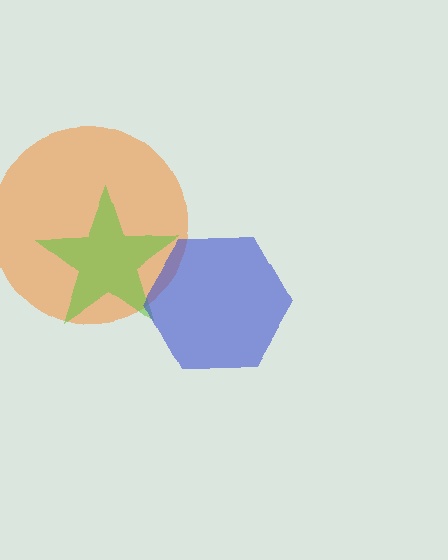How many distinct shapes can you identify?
There are 3 distinct shapes: an orange circle, a lime star, a blue hexagon.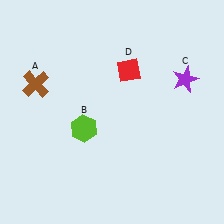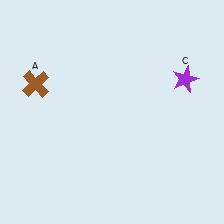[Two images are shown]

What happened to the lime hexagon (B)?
The lime hexagon (B) was removed in Image 2. It was in the bottom-left area of Image 1.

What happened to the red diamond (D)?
The red diamond (D) was removed in Image 2. It was in the top-right area of Image 1.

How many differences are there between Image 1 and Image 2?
There are 2 differences between the two images.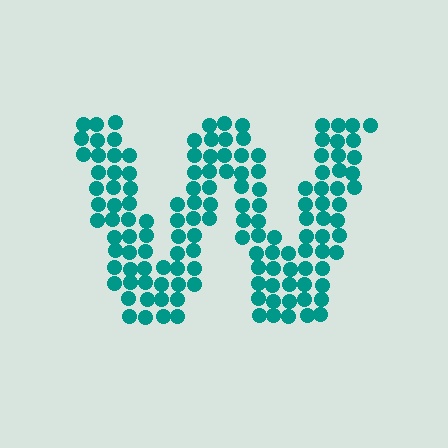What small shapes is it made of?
It is made of small circles.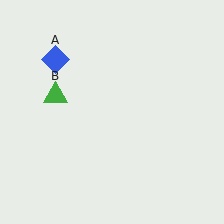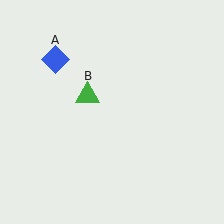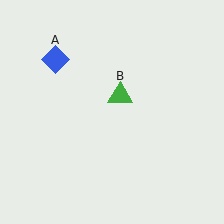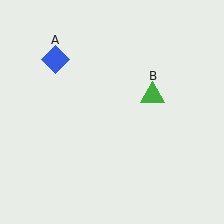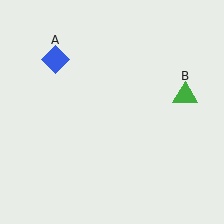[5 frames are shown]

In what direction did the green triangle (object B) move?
The green triangle (object B) moved right.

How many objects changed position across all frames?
1 object changed position: green triangle (object B).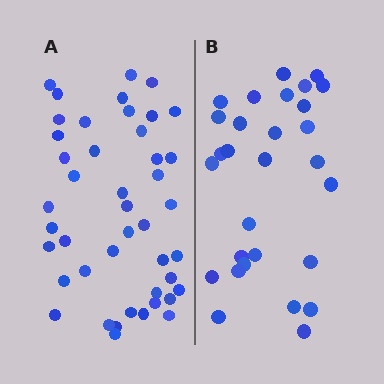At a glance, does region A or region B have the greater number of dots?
Region A (the left region) has more dots.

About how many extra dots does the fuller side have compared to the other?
Region A has approximately 15 more dots than region B.